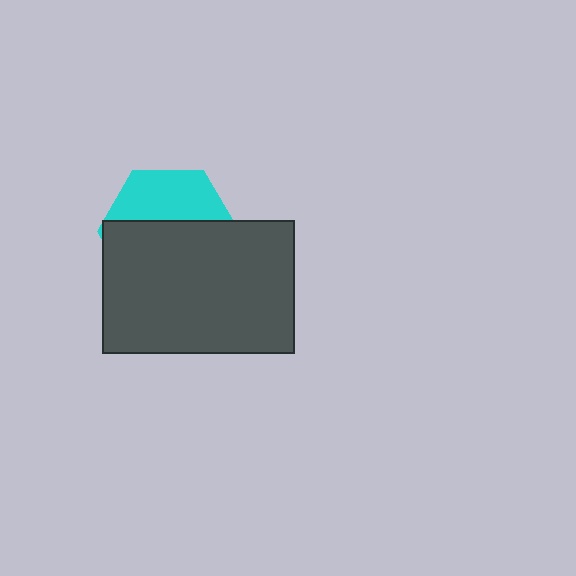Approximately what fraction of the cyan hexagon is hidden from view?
Roughly 62% of the cyan hexagon is hidden behind the dark gray rectangle.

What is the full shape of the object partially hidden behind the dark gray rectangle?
The partially hidden object is a cyan hexagon.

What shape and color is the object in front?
The object in front is a dark gray rectangle.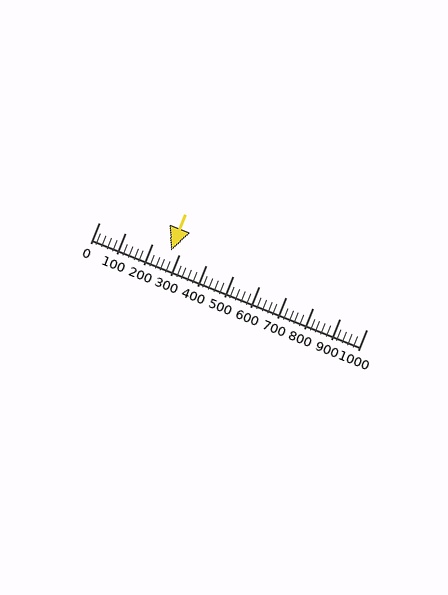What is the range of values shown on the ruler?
The ruler shows values from 0 to 1000.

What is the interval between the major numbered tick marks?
The major tick marks are spaced 100 units apart.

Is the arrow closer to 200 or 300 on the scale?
The arrow is closer to 300.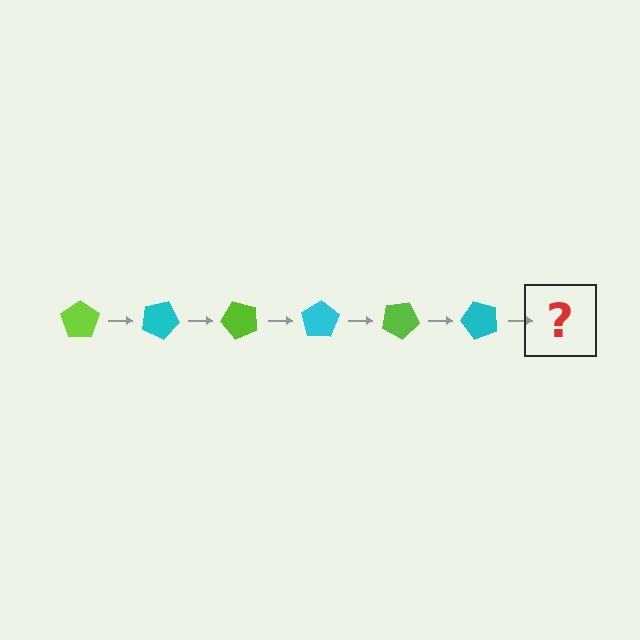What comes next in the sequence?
The next element should be a lime pentagon, rotated 150 degrees from the start.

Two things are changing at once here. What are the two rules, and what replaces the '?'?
The two rules are that it rotates 25 degrees each step and the color cycles through lime and cyan. The '?' should be a lime pentagon, rotated 150 degrees from the start.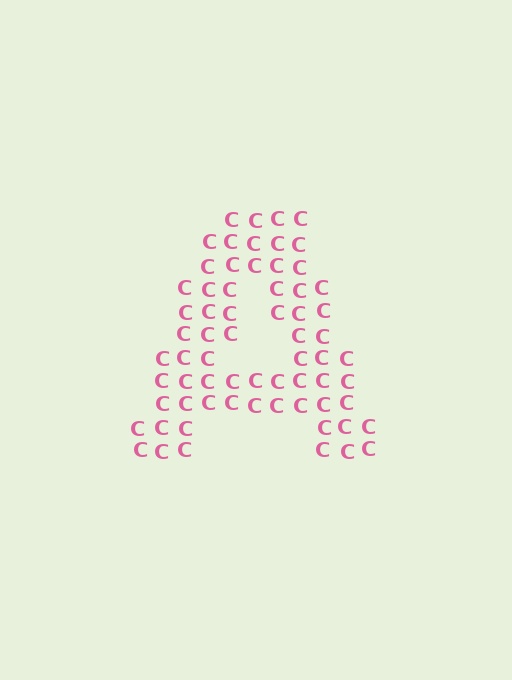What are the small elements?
The small elements are letter C's.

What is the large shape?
The large shape is the letter A.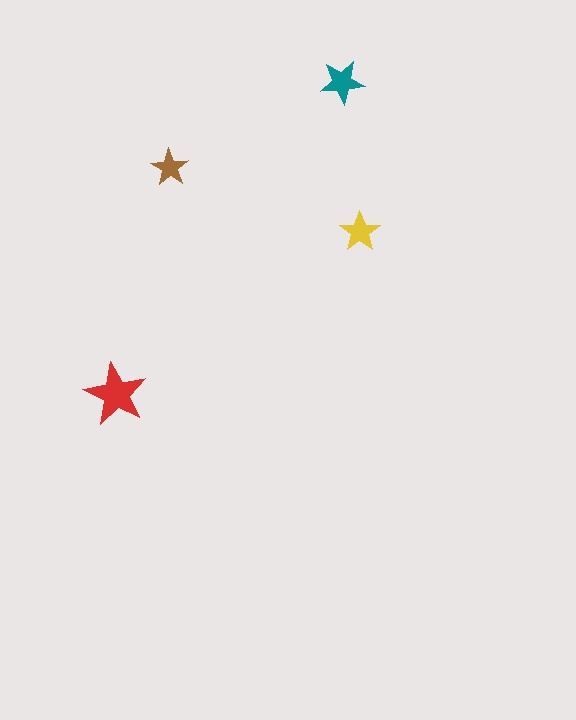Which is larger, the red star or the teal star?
The red one.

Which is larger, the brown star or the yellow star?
The yellow one.